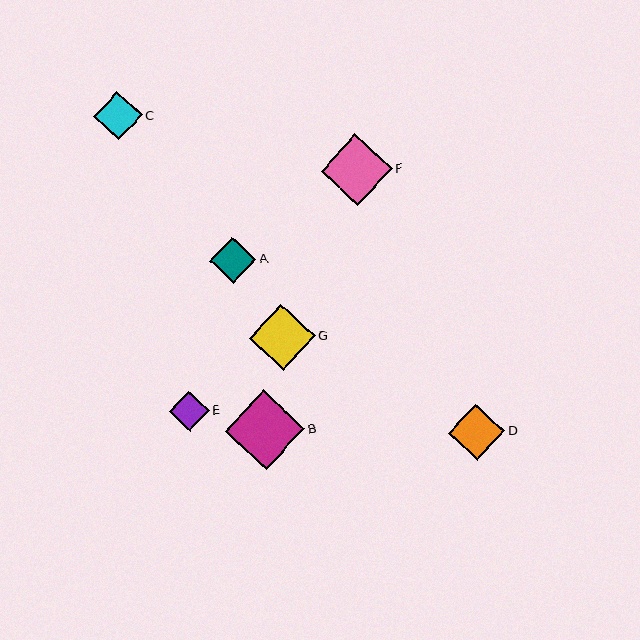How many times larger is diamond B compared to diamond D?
Diamond B is approximately 1.4 times the size of diamond D.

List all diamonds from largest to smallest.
From largest to smallest: B, F, G, D, C, A, E.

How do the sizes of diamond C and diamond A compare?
Diamond C and diamond A are approximately the same size.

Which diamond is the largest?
Diamond B is the largest with a size of approximately 79 pixels.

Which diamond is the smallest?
Diamond E is the smallest with a size of approximately 40 pixels.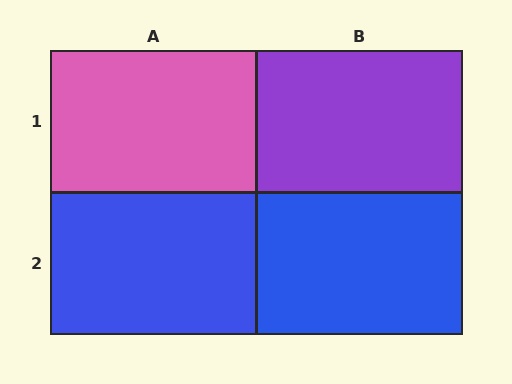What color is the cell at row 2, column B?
Blue.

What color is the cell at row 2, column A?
Blue.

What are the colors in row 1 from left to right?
Pink, purple.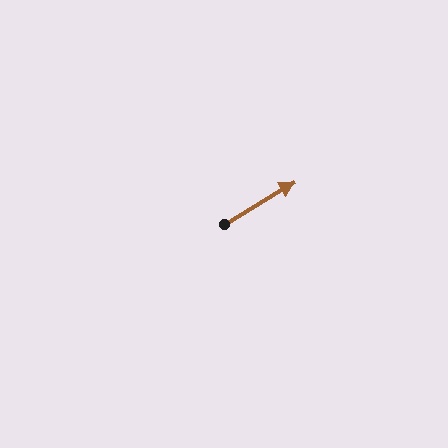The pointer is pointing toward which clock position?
Roughly 2 o'clock.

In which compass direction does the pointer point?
Northeast.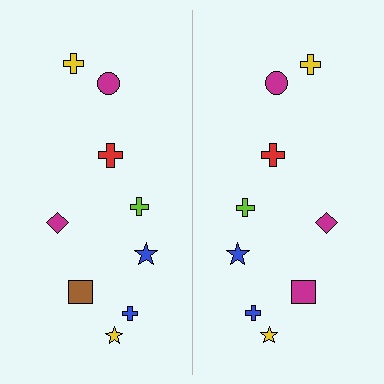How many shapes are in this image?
There are 18 shapes in this image.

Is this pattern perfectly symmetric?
No, the pattern is not perfectly symmetric. The magenta square on the right side breaks the symmetry — its mirror counterpart is brown.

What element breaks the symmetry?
The magenta square on the right side breaks the symmetry — its mirror counterpart is brown.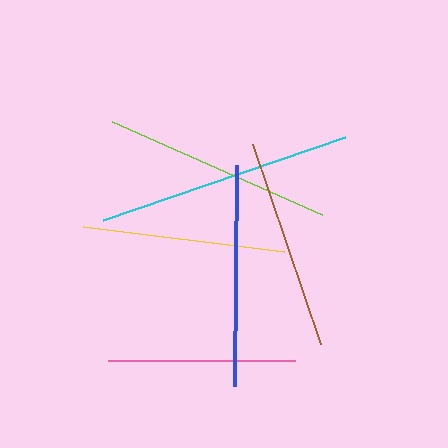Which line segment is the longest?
The cyan line is the longest at approximately 256 pixels.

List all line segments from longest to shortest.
From longest to shortest: cyan, lime, blue, brown, yellow, pink.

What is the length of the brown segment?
The brown segment is approximately 211 pixels long.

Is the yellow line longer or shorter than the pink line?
The yellow line is longer than the pink line.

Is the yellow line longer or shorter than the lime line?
The lime line is longer than the yellow line.